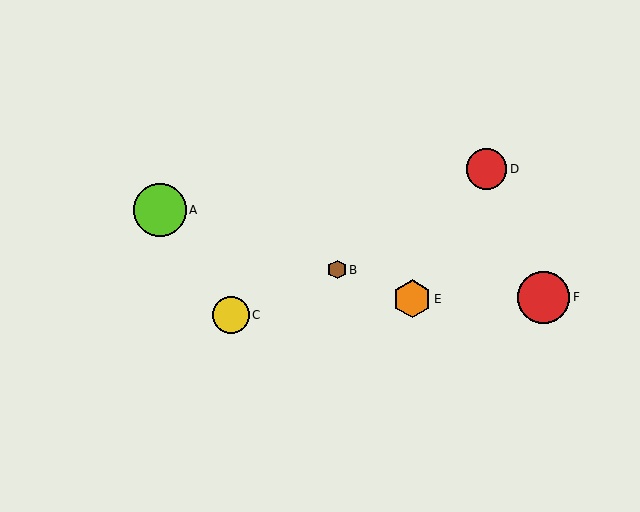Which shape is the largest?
The lime circle (labeled A) is the largest.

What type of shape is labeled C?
Shape C is a yellow circle.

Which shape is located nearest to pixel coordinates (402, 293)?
The orange hexagon (labeled E) at (412, 299) is nearest to that location.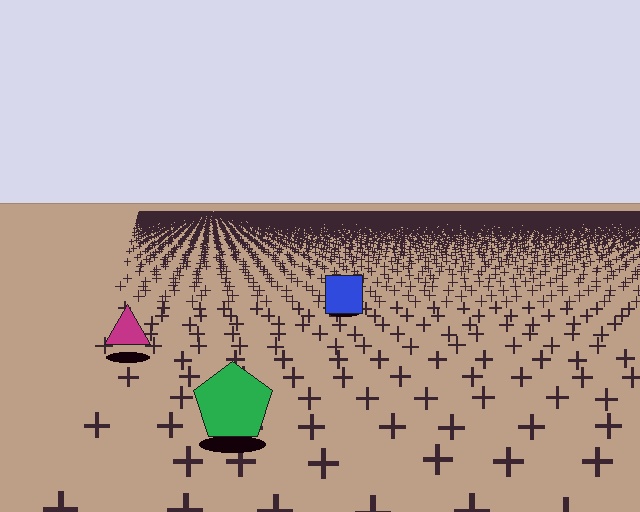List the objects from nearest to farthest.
From nearest to farthest: the green pentagon, the magenta triangle, the blue square.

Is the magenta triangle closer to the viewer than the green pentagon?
No. The green pentagon is closer — you can tell from the texture gradient: the ground texture is coarser near it.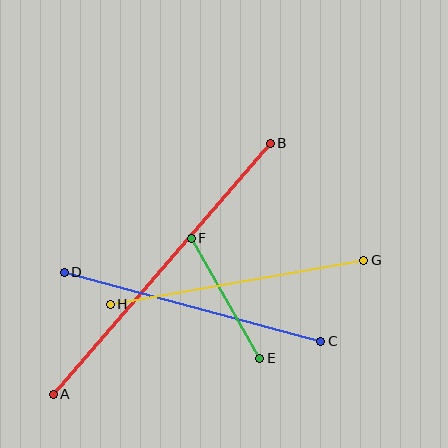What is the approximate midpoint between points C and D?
The midpoint is at approximately (192, 307) pixels.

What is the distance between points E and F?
The distance is approximately 138 pixels.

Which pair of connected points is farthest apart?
Points A and B are farthest apart.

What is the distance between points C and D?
The distance is approximately 265 pixels.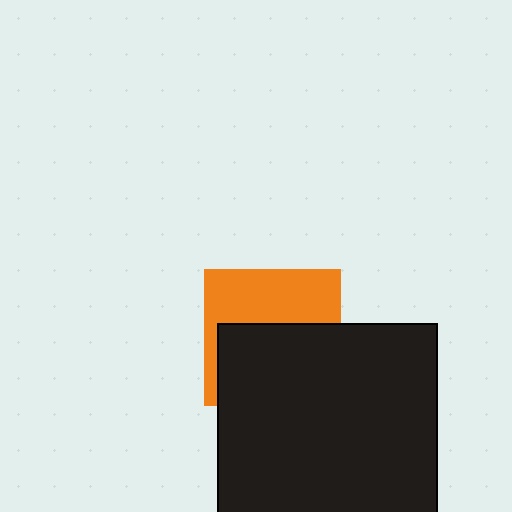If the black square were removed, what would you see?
You would see the complete orange square.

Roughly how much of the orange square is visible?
About half of it is visible (roughly 46%).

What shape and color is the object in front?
The object in front is a black square.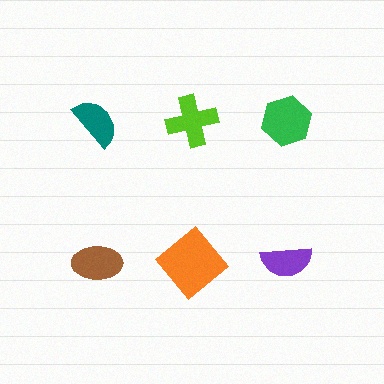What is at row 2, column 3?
A purple semicircle.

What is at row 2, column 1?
A brown ellipse.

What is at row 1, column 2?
A lime cross.